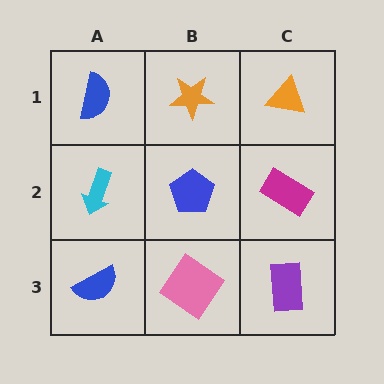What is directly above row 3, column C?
A magenta rectangle.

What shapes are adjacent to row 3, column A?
A cyan arrow (row 2, column A), a pink diamond (row 3, column B).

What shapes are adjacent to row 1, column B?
A blue pentagon (row 2, column B), a blue semicircle (row 1, column A), an orange triangle (row 1, column C).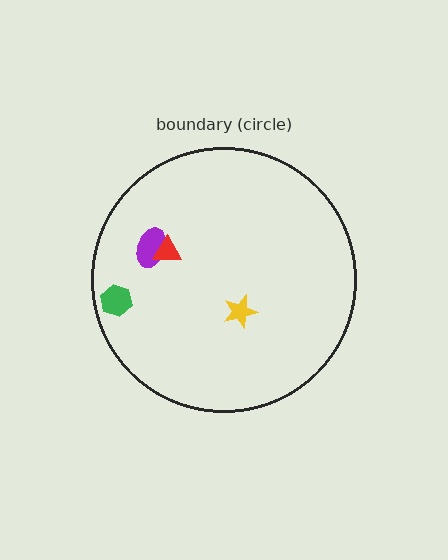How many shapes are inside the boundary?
4 inside, 0 outside.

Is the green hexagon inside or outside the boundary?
Inside.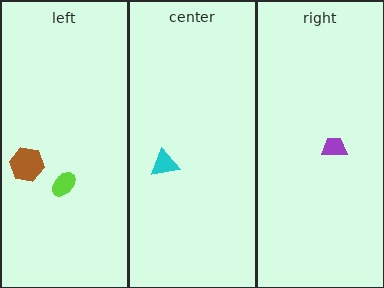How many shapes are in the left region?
2.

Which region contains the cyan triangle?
The center region.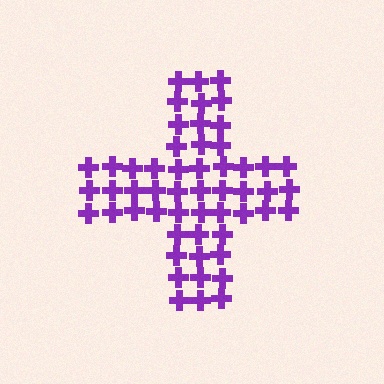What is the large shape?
The large shape is a cross.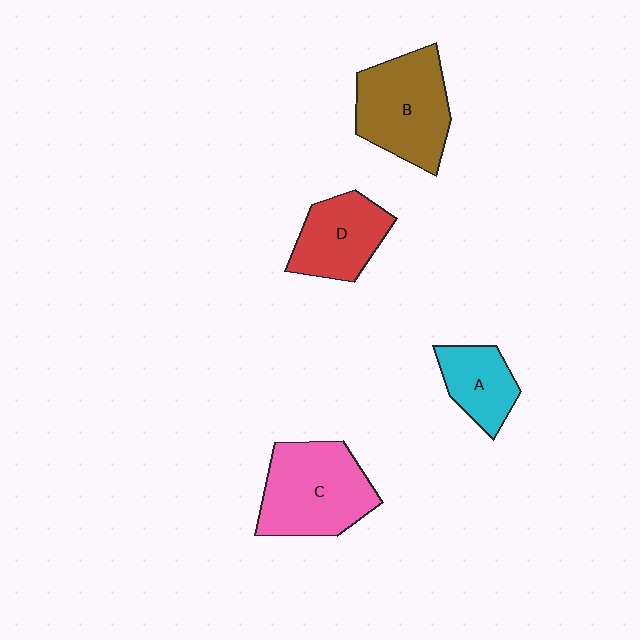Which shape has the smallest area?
Shape A (cyan).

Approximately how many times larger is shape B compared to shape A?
Approximately 1.8 times.